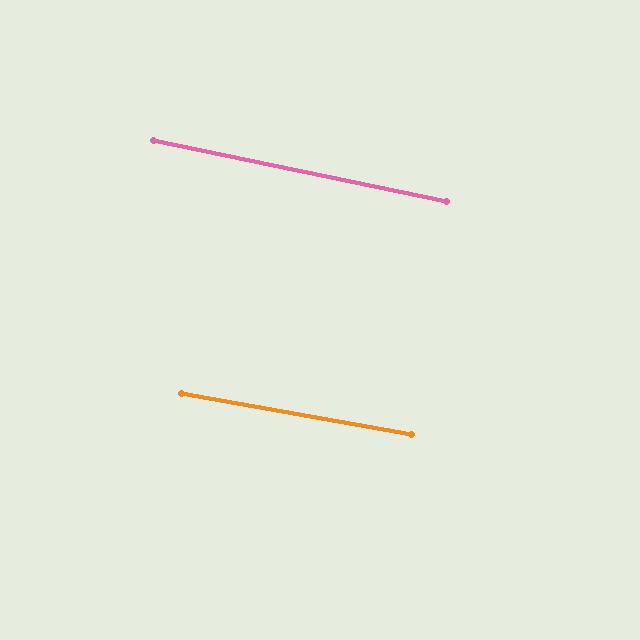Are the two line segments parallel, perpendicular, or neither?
Parallel — their directions differ by only 1.7°.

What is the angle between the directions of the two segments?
Approximately 2 degrees.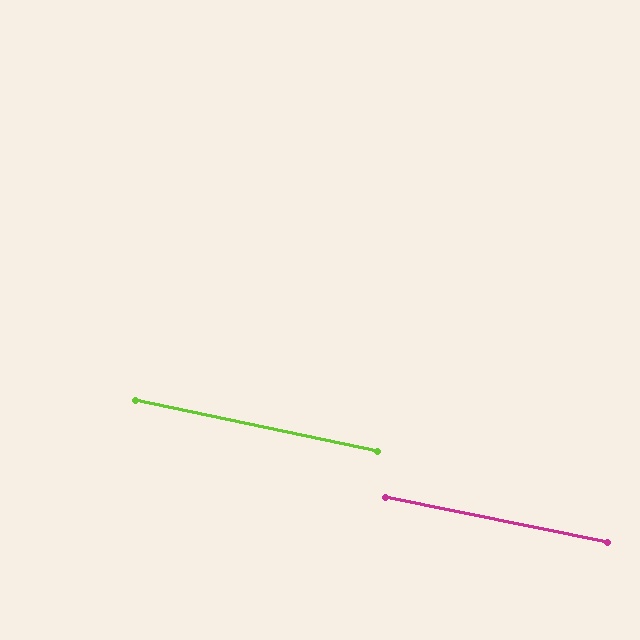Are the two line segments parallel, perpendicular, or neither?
Parallel — their directions differ by only 0.4°.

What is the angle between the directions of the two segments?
Approximately 0 degrees.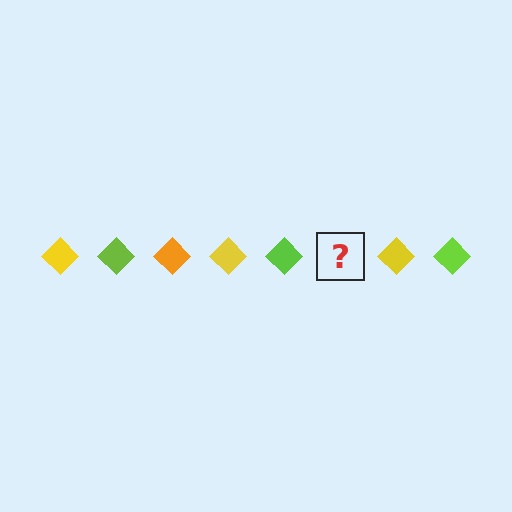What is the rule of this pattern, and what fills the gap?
The rule is that the pattern cycles through yellow, lime, orange diamonds. The gap should be filled with an orange diamond.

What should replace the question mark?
The question mark should be replaced with an orange diamond.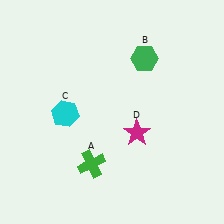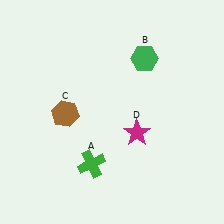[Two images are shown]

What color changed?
The hexagon (C) changed from cyan in Image 1 to brown in Image 2.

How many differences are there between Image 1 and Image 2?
There is 1 difference between the two images.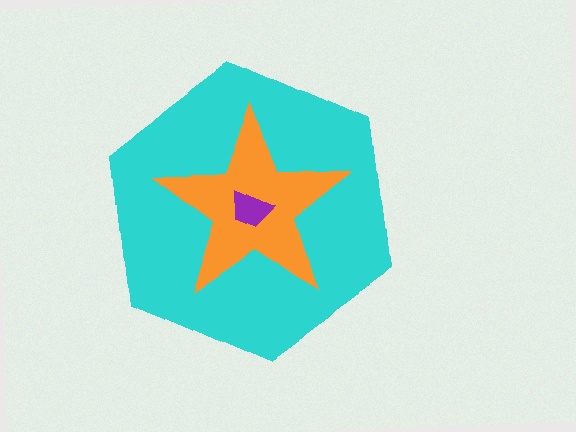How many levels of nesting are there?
3.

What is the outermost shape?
The cyan hexagon.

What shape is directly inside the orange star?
The purple trapezoid.